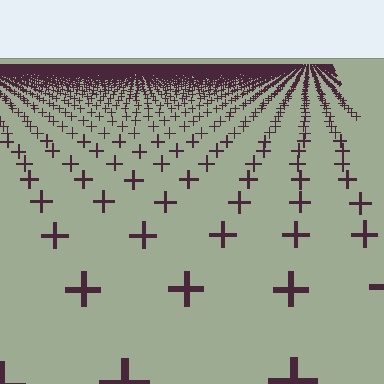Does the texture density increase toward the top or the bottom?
Density increases toward the top.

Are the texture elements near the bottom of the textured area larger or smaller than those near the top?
Larger. Near the bottom, elements are closer to the viewer and appear at a bigger on-screen size.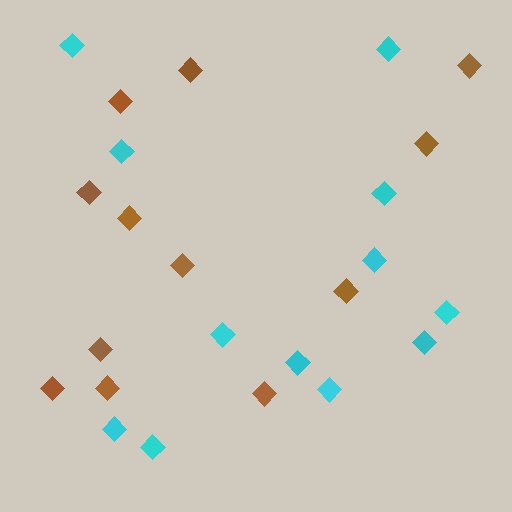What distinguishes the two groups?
There are 2 groups: one group of cyan diamonds (12) and one group of brown diamonds (12).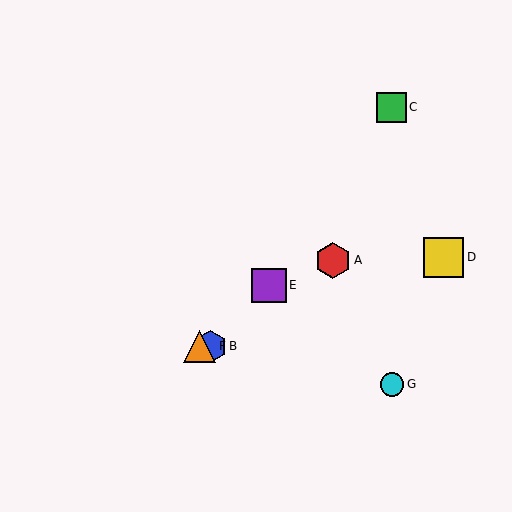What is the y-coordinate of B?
Object B is at y≈346.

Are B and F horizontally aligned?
Yes, both are at y≈346.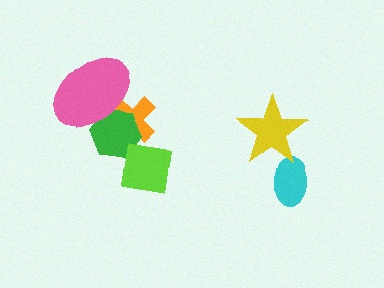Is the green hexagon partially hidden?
Yes, it is partially covered by another shape.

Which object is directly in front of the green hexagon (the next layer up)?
The pink ellipse is directly in front of the green hexagon.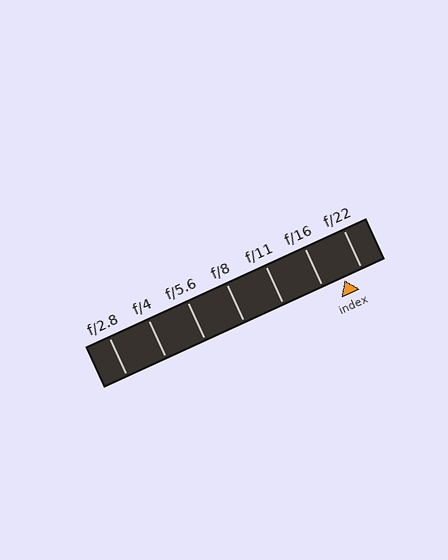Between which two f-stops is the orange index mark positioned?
The index mark is between f/16 and f/22.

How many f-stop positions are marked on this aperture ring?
There are 7 f-stop positions marked.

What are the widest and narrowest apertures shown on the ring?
The widest aperture shown is f/2.8 and the narrowest is f/22.